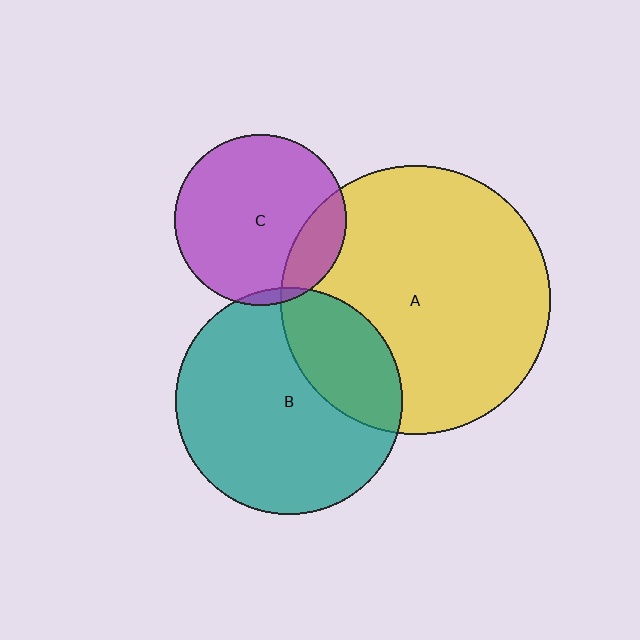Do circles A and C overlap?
Yes.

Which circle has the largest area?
Circle A (yellow).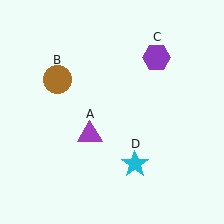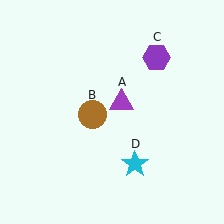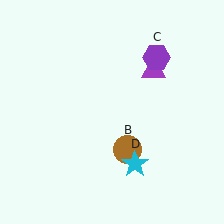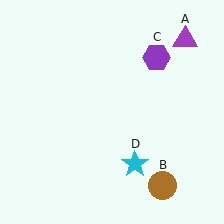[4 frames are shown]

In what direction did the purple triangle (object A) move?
The purple triangle (object A) moved up and to the right.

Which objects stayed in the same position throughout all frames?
Purple hexagon (object C) and cyan star (object D) remained stationary.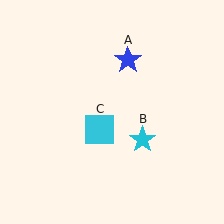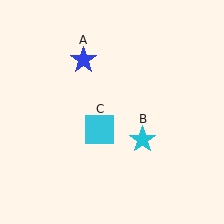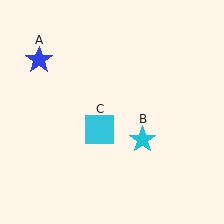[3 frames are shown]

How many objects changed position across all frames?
1 object changed position: blue star (object A).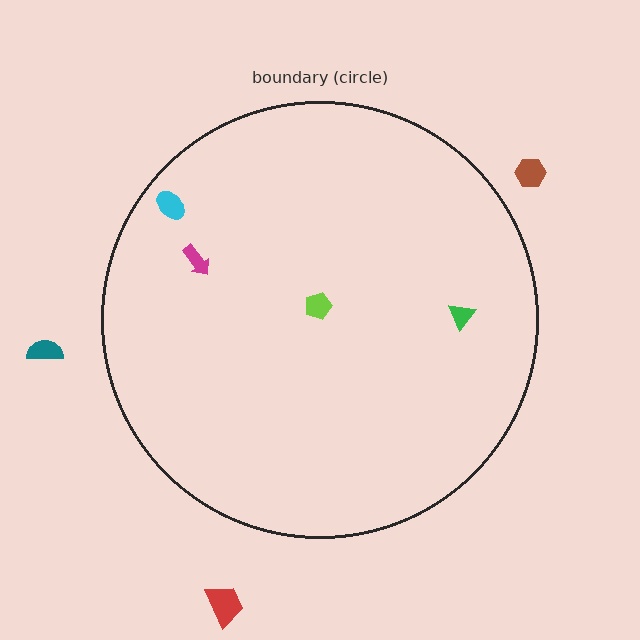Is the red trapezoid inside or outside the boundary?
Outside.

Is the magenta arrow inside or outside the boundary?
Inside.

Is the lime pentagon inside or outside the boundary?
Inside.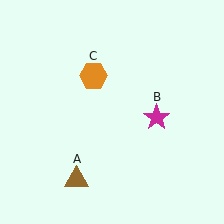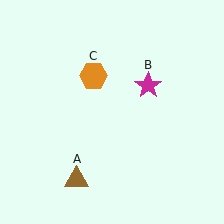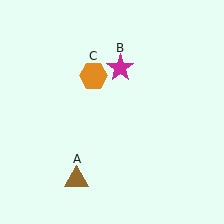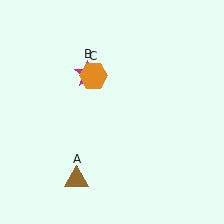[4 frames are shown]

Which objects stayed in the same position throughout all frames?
Brown triangle (object A) and orange hexagon (object C) remained stationary.